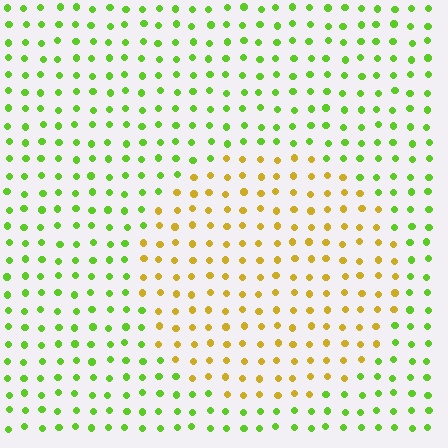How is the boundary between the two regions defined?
The boundary is defined purely by a slight shift in hue (about 53 degrees). Spacing, size, and orientation are identical on both sides.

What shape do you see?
I see a circle.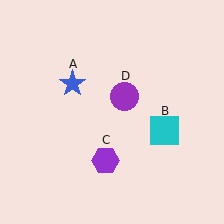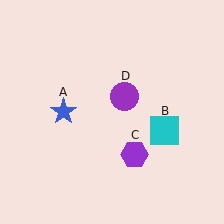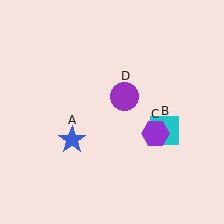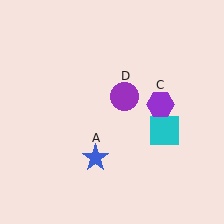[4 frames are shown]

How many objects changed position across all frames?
2 objects changed position: blue star (object A), purple hexagon (object C).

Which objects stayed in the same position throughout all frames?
Cyan square (object B) and purple circle (object D) remained stationary.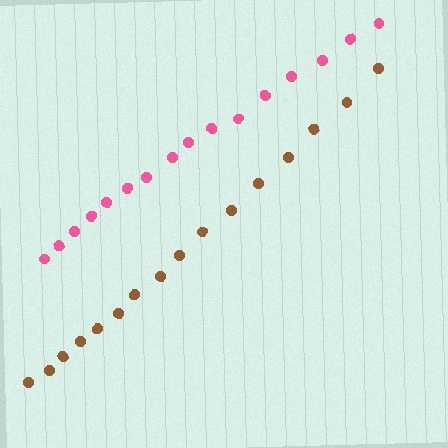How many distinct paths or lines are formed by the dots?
There are 2 distinct paths.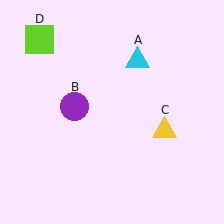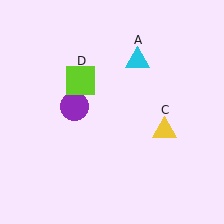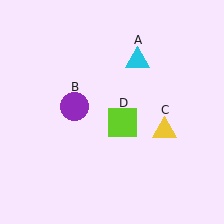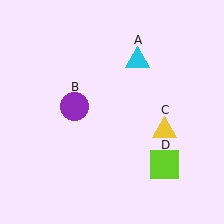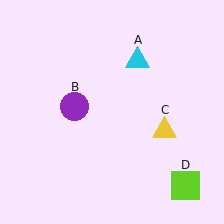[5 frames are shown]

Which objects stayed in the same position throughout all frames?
Cyan triangle (object A) and purple circle (object B) and yellow triangle (object C) remained stationary.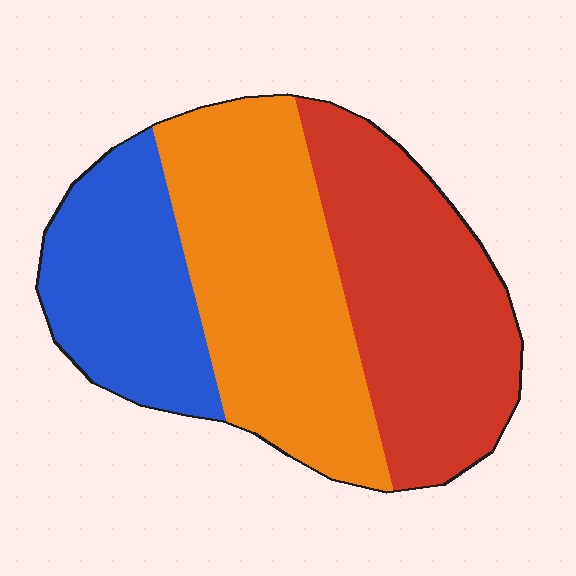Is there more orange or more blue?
Orange.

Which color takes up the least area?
Blue, at roughly 25%.